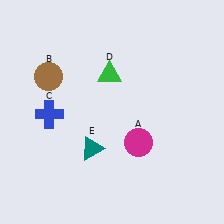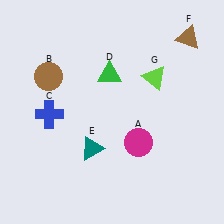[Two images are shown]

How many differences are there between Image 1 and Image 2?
There are 2 differences between the two images.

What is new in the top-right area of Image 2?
A brown triangle (F) was added in the top-right area of Image 2.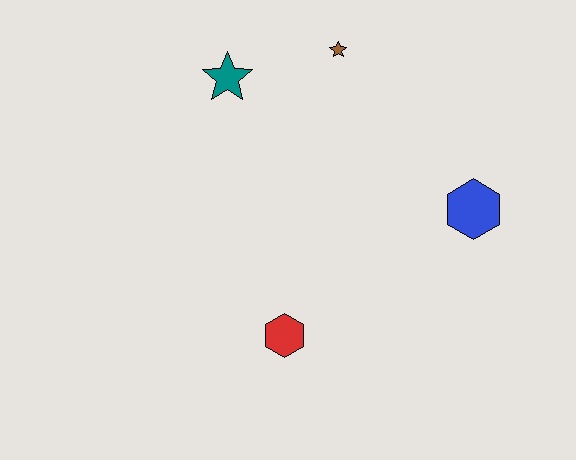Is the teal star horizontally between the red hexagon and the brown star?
No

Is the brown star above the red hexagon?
Yes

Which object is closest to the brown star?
The teal star is closest to the brown star.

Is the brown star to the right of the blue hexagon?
No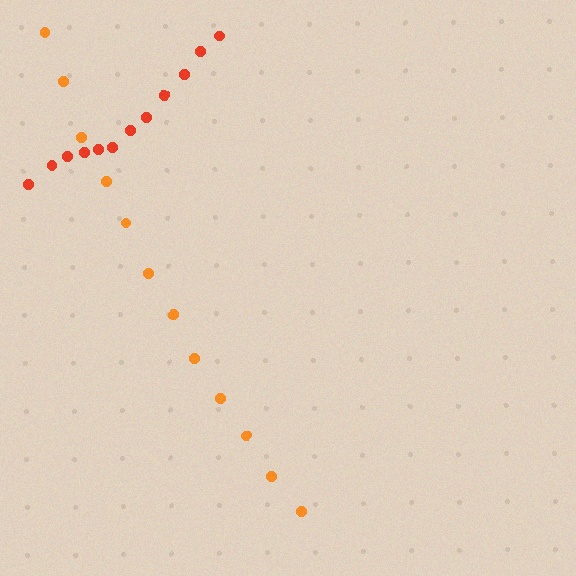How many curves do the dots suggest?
There are 2 distinct paths.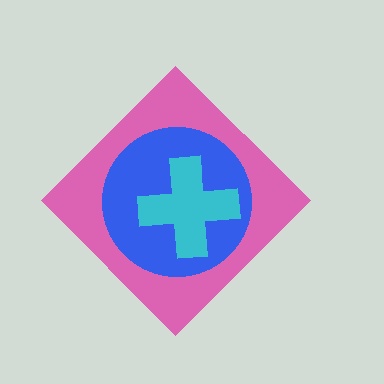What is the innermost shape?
The cyan cross.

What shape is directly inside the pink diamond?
The blue circle.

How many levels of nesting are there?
3.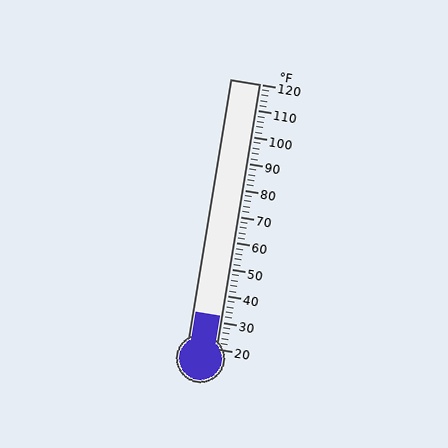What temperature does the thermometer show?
The thermometer shows approximately 32°F.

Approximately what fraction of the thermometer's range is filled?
The thermometer is filled to approximately 10% of its range.